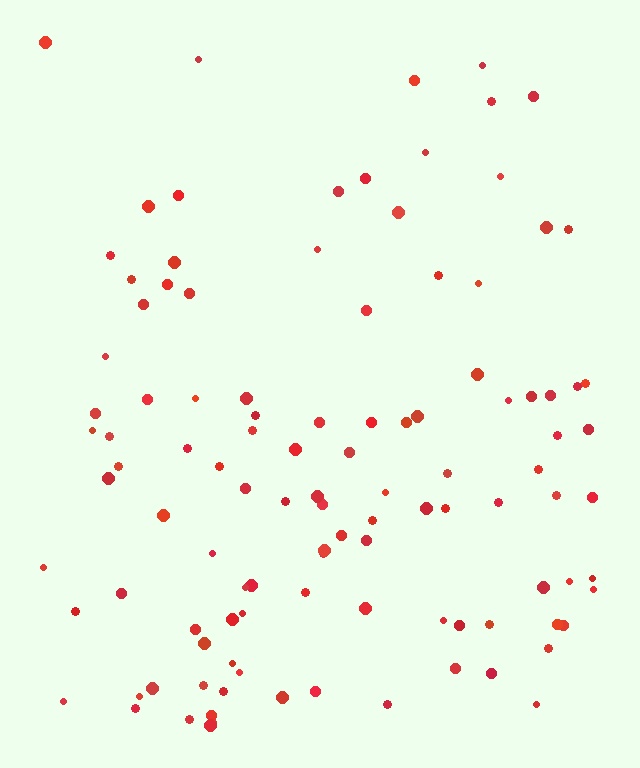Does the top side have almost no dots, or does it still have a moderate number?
Still a moderate number, just noticeably fewer than the bottom.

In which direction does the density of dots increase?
From top to bottom, with the bottom side densest.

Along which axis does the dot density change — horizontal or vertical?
Vertical.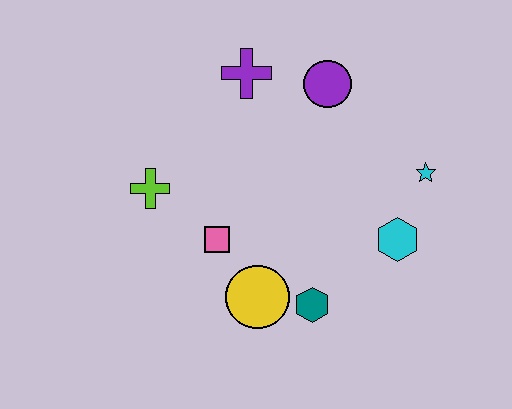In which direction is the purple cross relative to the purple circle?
The purple cross is to the left of the purple circle.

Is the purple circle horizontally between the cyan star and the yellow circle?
Yes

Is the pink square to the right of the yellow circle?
No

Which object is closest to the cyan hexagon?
The cyan star is closest to the cyan hexagon.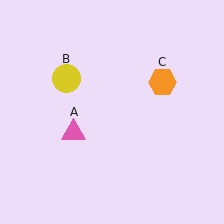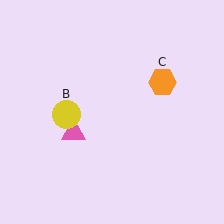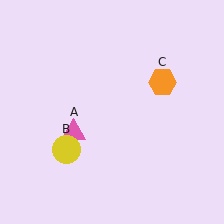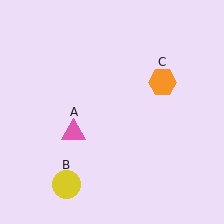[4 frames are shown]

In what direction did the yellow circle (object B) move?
The yellow circle (object B) moved down.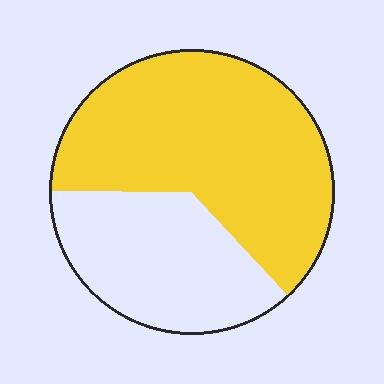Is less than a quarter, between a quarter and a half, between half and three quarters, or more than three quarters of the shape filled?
Between half and three quarters.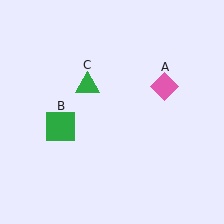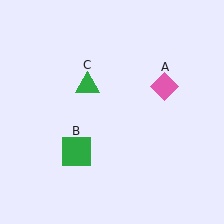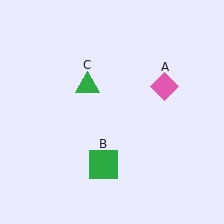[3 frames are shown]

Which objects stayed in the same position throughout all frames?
Pink diamond (object A) and green triangle (object C) remained stationary.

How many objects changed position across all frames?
1 object changed position: green square (object B).